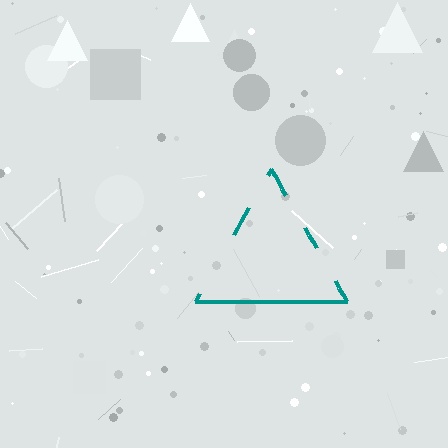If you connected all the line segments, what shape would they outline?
They would outline a triangle.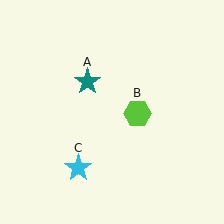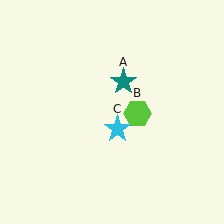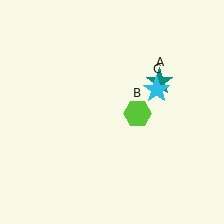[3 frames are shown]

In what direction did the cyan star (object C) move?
The cyan star (object C) moved up and to the right.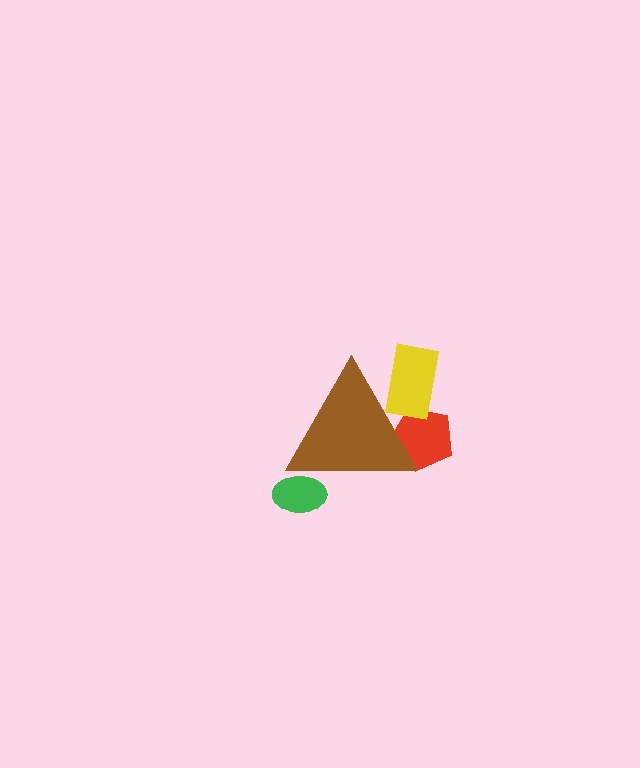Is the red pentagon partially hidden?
Yes, the red pentagon is partially hidden behind the brown triangle.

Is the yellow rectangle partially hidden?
Yes, the yellow rectangle is partially hidden behind the brown triangle.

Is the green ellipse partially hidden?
Yes, the green ellipse is partially hidden behind the brown triangle.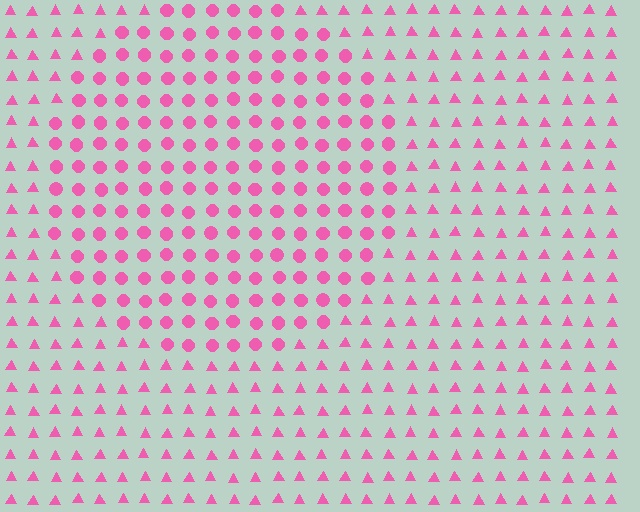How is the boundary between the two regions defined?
The boundary is defined by a change in element shape: circles inside vs. triangles outside. All elements share the same color and spacing.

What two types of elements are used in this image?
The image uses circles inside the circle region and triangles outside it.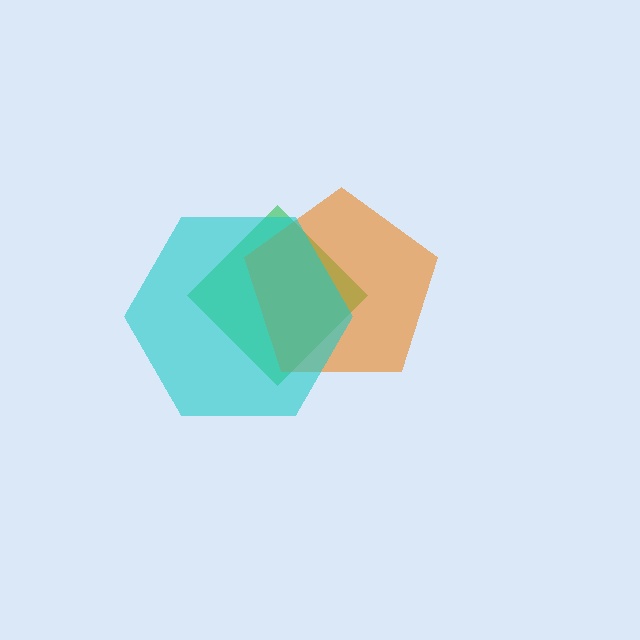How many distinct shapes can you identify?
There are 3 distinct shapes: a green diamond, an orange pentagon, a cyan hexagon.